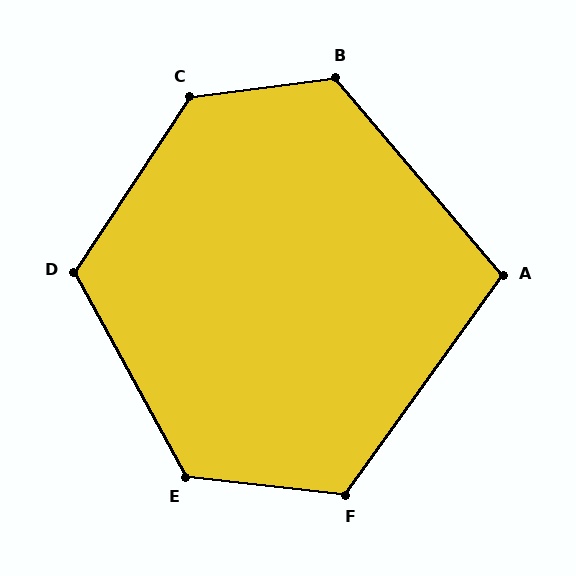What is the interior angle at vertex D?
Approximately 118 degrees (obtuse).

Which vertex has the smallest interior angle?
A, at approximately 104 degrees.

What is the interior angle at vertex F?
Approximately 119 degrees (obtuse).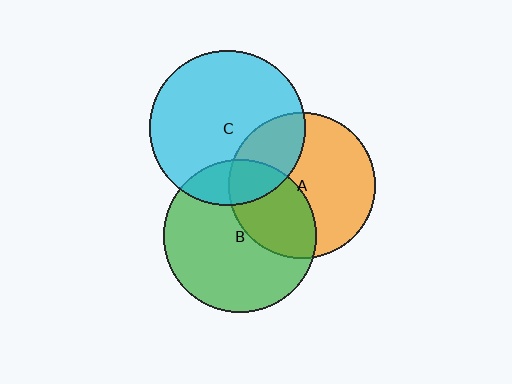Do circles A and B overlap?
Yes.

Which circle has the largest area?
Circle C (cyan).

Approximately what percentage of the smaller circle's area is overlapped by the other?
Approximately 35%.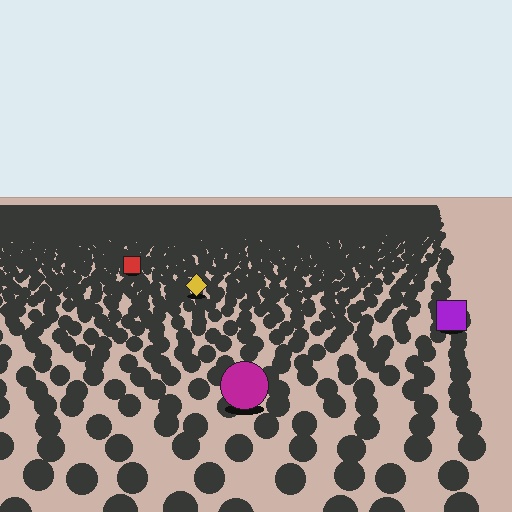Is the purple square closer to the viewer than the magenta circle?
No. The magenta circle is closer — you can tell from the texture gradient: the ground texture is coarser near it.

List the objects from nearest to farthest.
From nearest to farthest: the magenta circle, the purple square, the yellow diamond, the red square.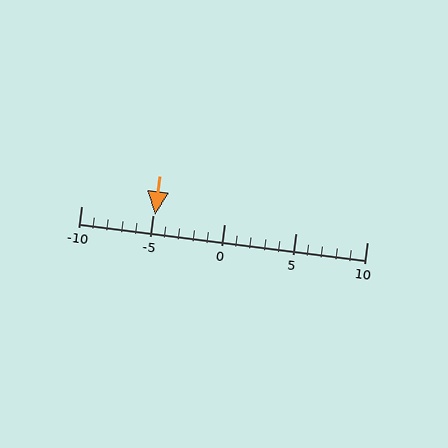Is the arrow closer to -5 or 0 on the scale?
The arrow is closer to -5.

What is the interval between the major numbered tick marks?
The major tick marks are spaced 5 units apart.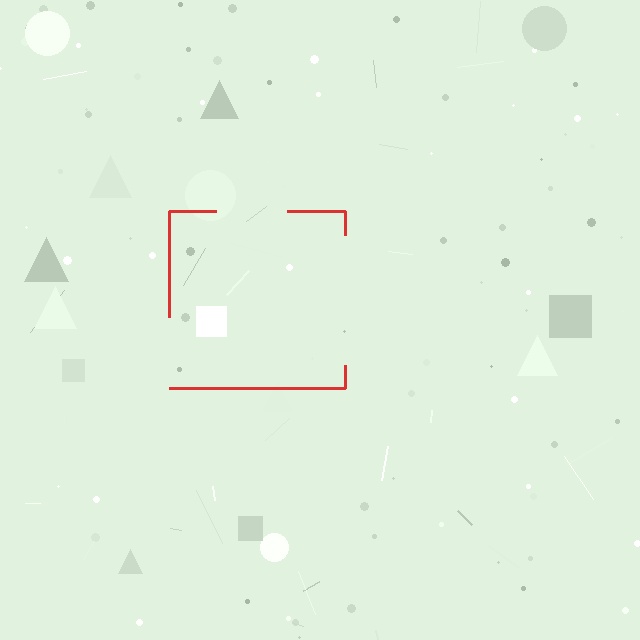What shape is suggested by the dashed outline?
The dashed outline suggests a square.